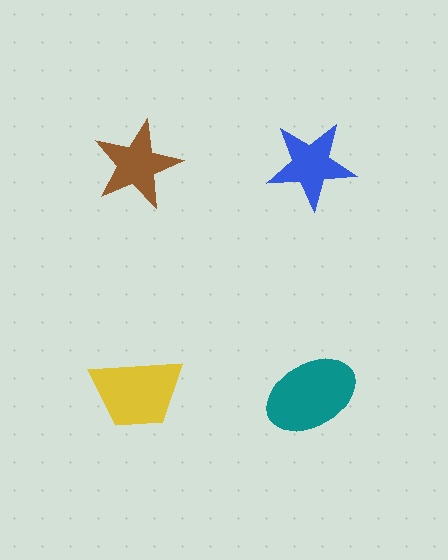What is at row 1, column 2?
A blue star.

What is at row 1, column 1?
A brown star.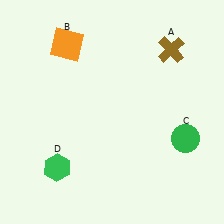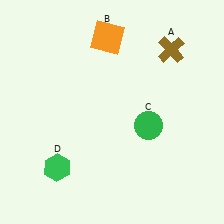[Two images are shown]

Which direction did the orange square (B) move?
The orange square (B) moved right.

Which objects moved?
The objects that moved are: the orange square (B), the green circle (C).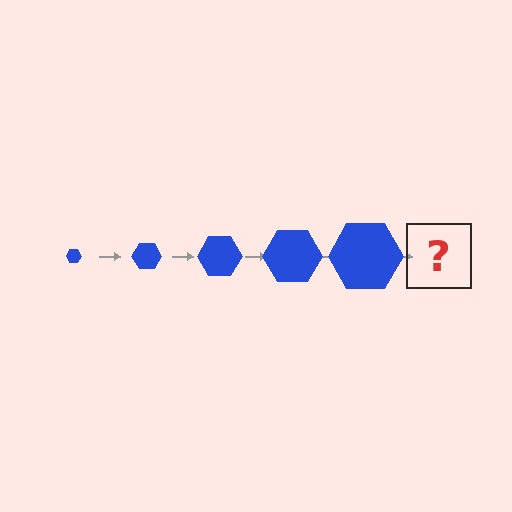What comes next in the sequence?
The next element should be a blue hexagon, larger than the previous one.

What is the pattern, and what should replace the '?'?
The pattern is that the hexagon gets progressively larger each step. The '?' should be a blue hexagon, larger than the previous one.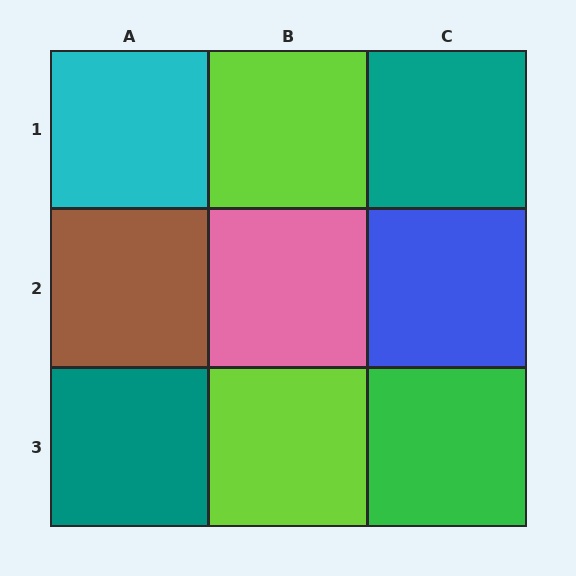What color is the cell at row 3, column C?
Green.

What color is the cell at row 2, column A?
Brown.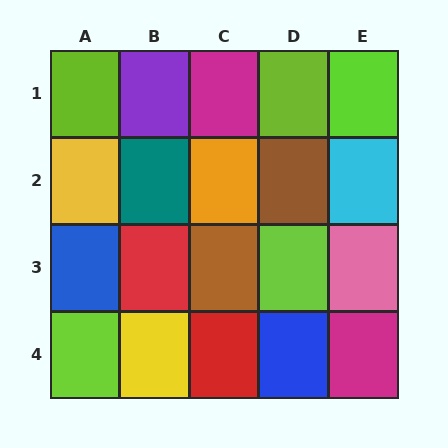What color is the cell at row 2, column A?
Yellow.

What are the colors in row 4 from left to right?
Lime, yellow, red, blue, magenta.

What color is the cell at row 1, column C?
Magenta.